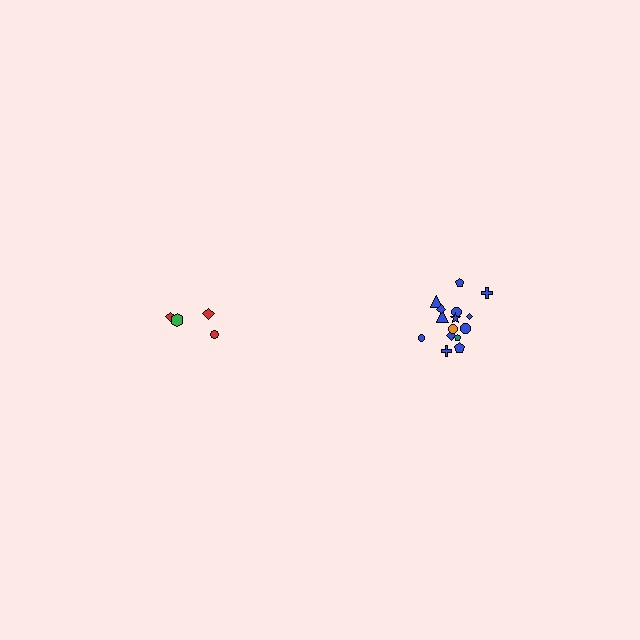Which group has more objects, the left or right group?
The right group.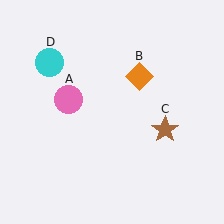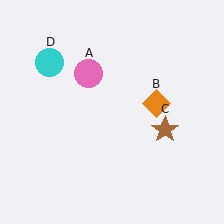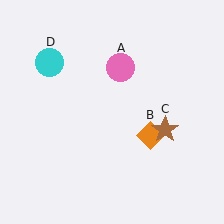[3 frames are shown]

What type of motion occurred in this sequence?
The pink circle (object A), orange diamond (object B) rotated clockwise around the center of the scene.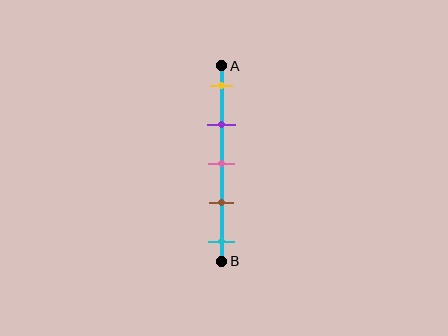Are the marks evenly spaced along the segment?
Yes, the marks are approximately evenly spaced.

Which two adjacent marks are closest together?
The pink and brown marks are the closest adjacent pair.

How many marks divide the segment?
There are 5 marks dividing the segment.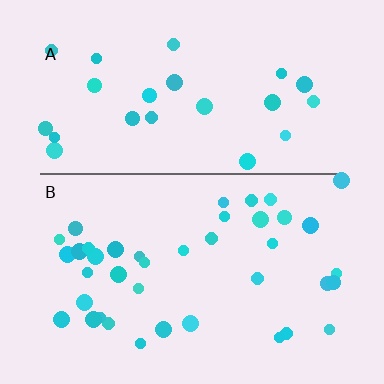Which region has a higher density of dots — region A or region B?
B (the bottom).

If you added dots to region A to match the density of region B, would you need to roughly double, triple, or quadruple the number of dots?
Approximately double.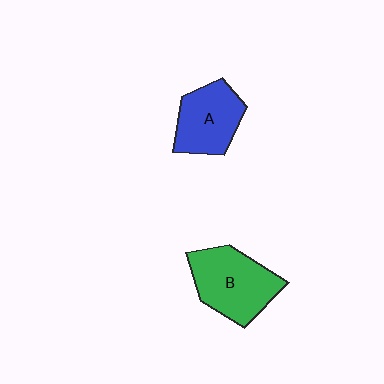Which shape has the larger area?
Shape B (green).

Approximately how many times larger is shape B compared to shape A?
Approximately 1.2 times.